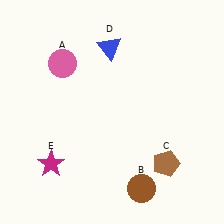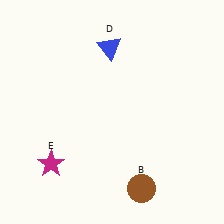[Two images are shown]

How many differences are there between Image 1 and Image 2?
There are 2 differences between the two images.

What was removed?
The brown pentagon (C), the pink circle (A) were removed in Image 2.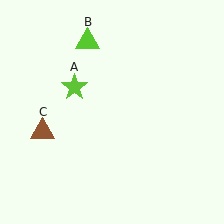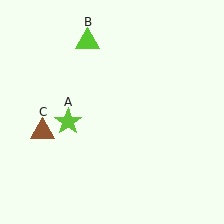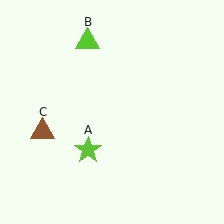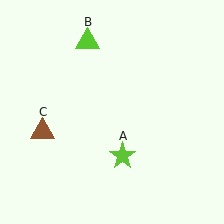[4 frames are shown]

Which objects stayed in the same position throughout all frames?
Lime triangle (object B) and brown triangle (object C) remained stationary.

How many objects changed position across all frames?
1 object changed position: lime star (object A).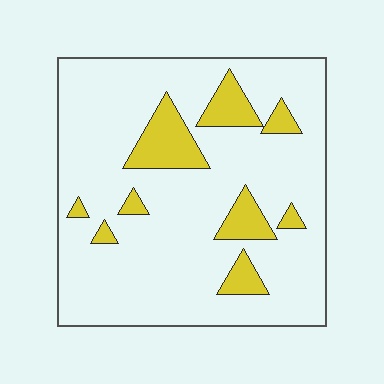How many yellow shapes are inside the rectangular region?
9.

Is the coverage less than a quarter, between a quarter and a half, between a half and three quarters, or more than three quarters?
Less than a quarter.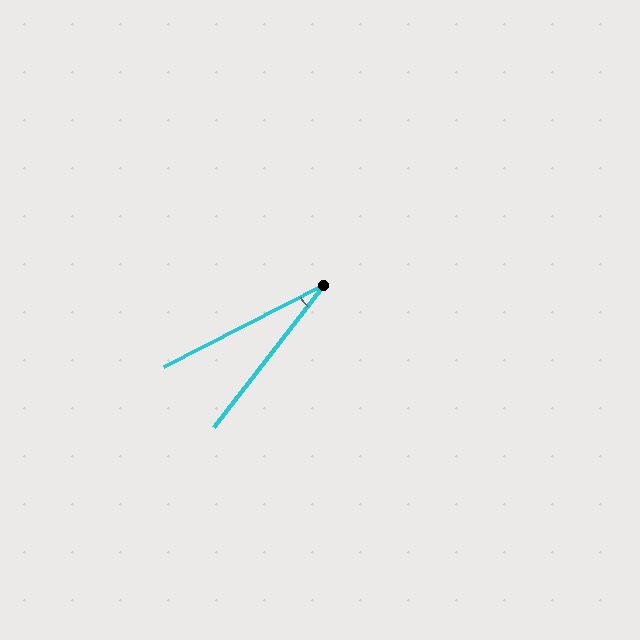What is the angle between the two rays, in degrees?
Approximately 25 degrees.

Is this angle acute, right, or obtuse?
It is acute.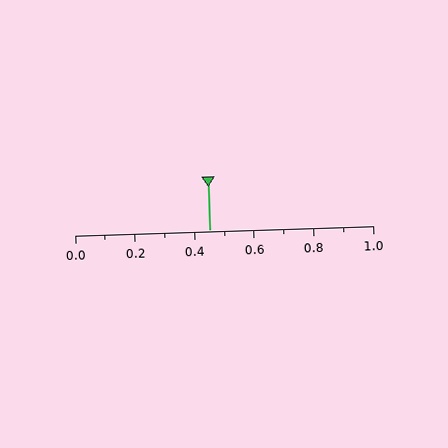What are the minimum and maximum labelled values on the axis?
The axis runs from 0.0 to 1.0.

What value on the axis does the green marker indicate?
The marker indicates approximately 0.45.